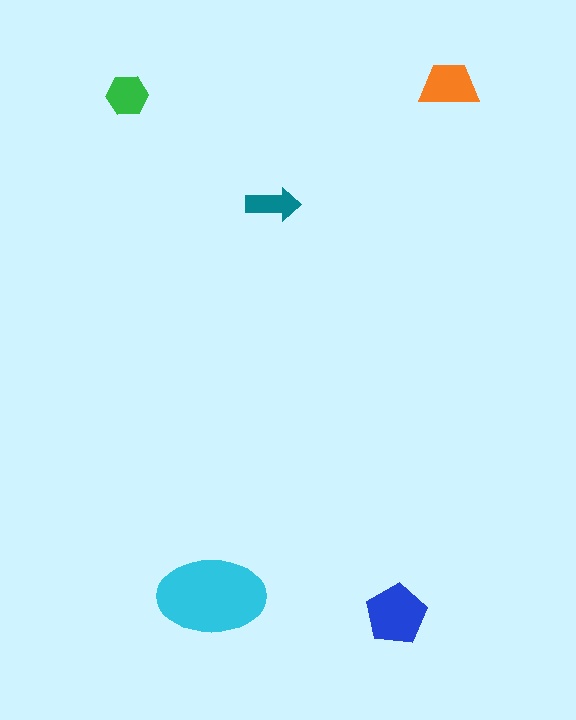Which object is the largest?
The cyan ellipse.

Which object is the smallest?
The teal arrow.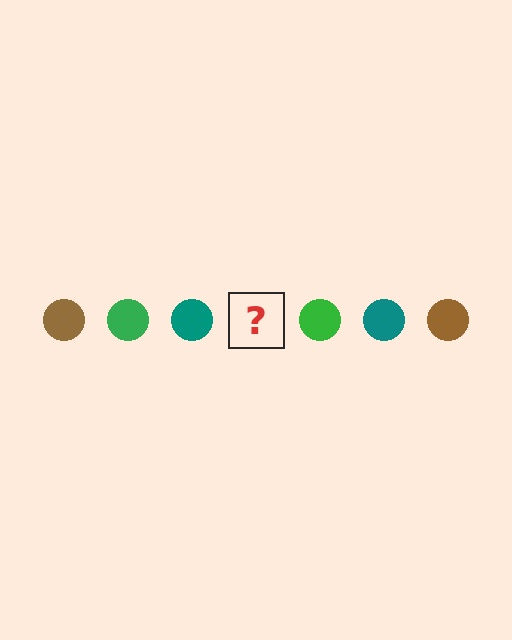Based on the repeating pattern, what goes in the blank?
The blank should be a brown circle.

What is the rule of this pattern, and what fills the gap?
The rule is that the pattern cycles through brown, green, teal circles. The gap should be filled with a brown circle.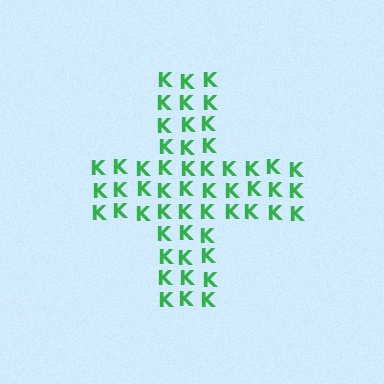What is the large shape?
The large shape is a cross.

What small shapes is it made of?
It is made of small letter K's.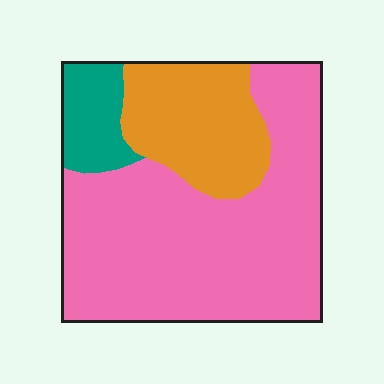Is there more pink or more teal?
Pink.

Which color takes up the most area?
Pink, at roughly 65%.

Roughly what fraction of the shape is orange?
Orange covers around 25% of the shape.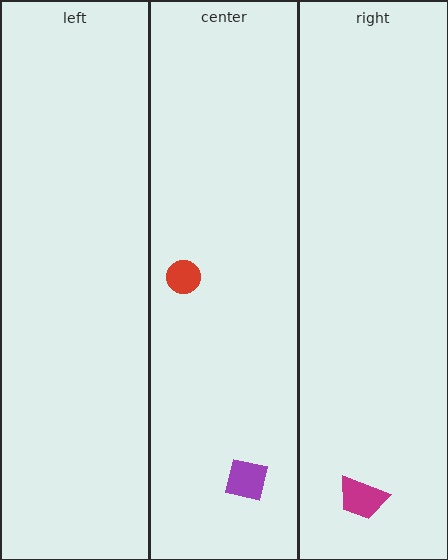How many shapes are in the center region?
2.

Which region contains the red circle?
The center region.